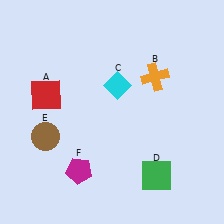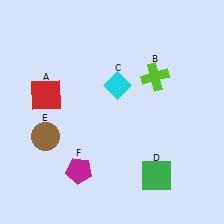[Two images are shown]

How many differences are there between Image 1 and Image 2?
There is 1 difference between the two images.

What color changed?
The cross (B) changed from orange in Image 1 to lime in Image 2.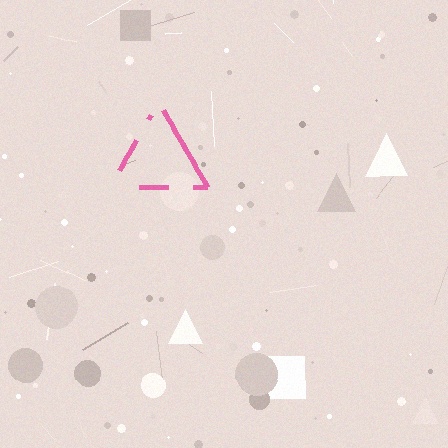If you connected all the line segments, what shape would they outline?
They would outline a triangle.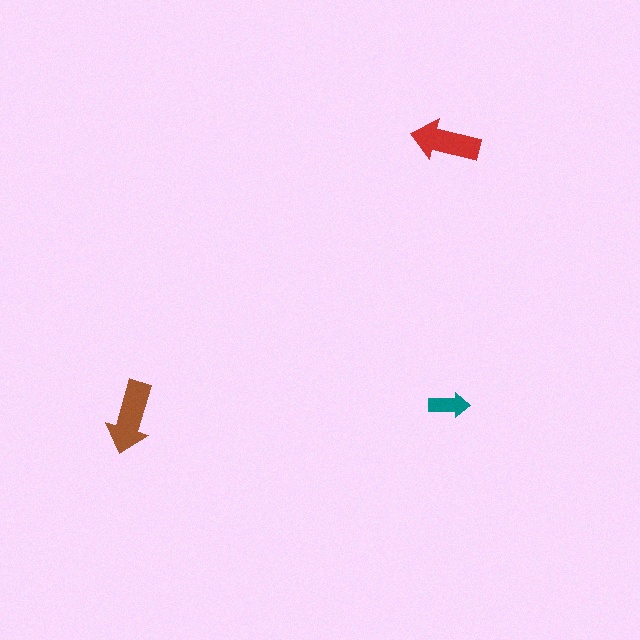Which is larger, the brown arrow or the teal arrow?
The brown one.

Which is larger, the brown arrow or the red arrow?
The brown one.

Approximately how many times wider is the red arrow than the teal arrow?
About 1.5 times wider.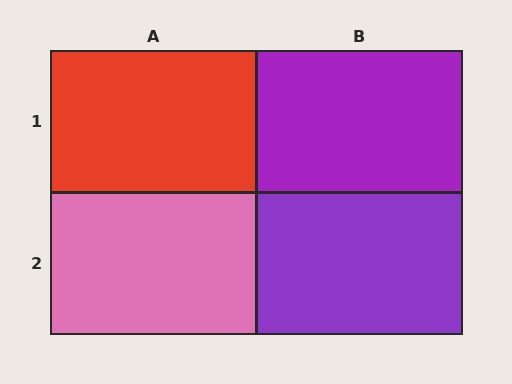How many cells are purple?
2 cells are purple.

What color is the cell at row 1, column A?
Red.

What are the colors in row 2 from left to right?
Pink, purple.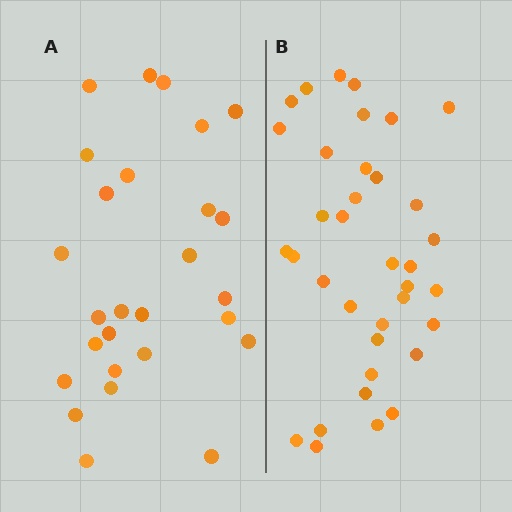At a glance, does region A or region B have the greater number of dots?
Region B (the right region) has more dots.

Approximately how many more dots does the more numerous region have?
Region B has roughly 8 or so more dots than region A.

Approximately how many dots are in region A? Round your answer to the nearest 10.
About 30 dots. (The exact count is 27, which rounds to 30.)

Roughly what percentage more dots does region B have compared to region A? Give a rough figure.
About 35% more.